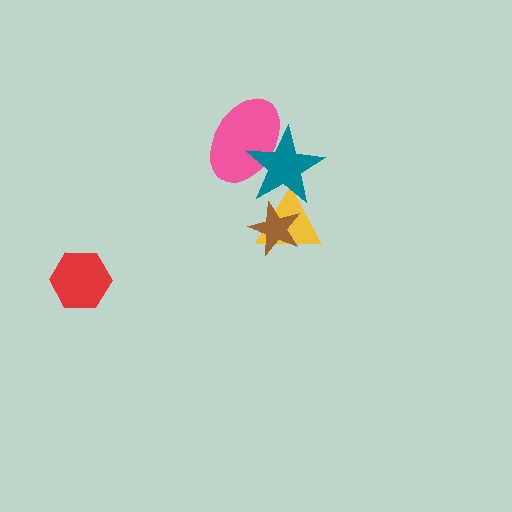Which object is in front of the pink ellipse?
The teal star is in front of the pink ellipse.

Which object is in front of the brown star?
The teal star is in front of the brown star.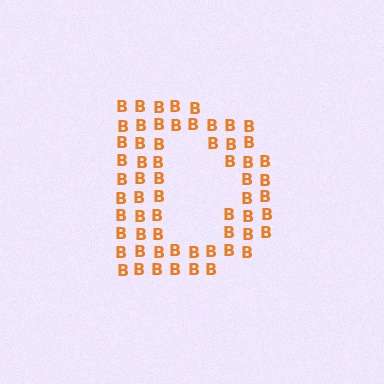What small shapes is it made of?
It is made of small letter B's.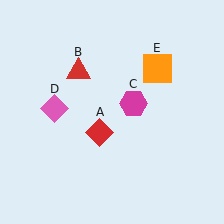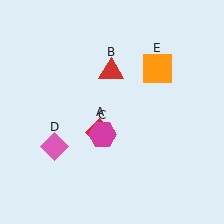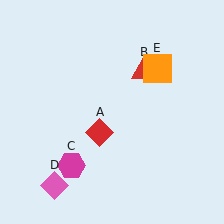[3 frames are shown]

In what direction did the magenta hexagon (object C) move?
The magenta hexagon (object C) moved down and to the left.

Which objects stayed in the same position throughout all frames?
Red diamond (object A) and orange square (object E) remained stationary.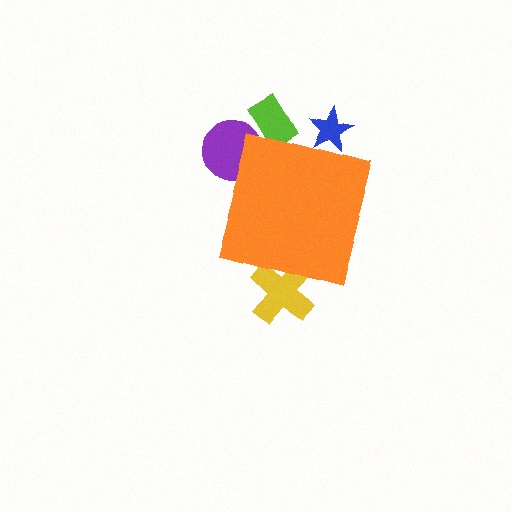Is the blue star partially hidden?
Yes, the blue star is partially hidden behind the orange square.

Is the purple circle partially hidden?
Yes, the purple circle is partially hidden behind the orange square.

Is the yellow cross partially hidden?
Yes, the yellow cross is partially hidden behind the orange square.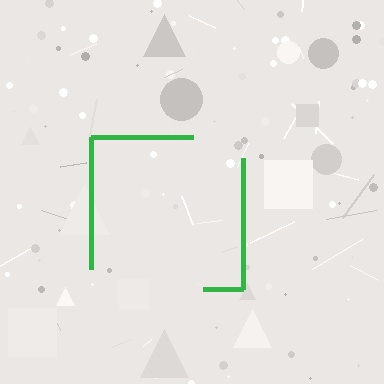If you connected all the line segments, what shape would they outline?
They would outline a square.